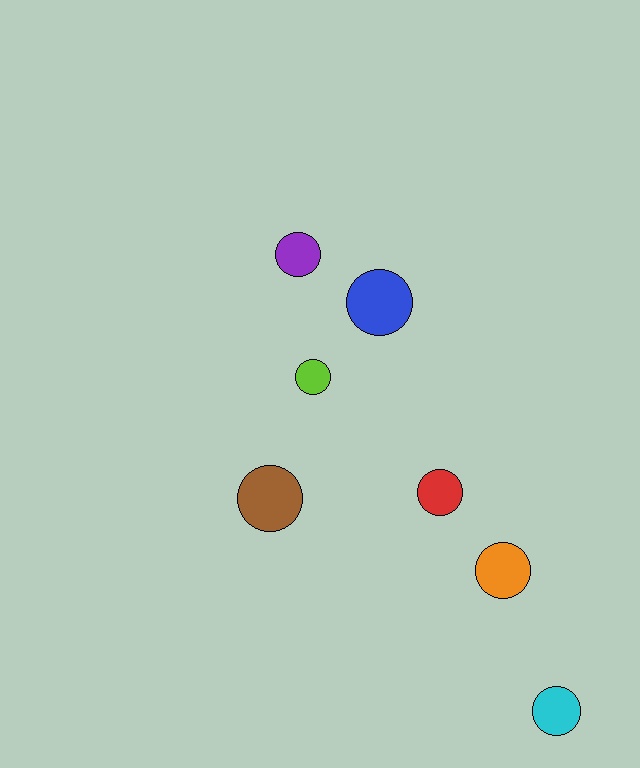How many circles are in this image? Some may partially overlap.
There are 7 circles.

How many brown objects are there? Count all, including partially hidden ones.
There is 1 brown object.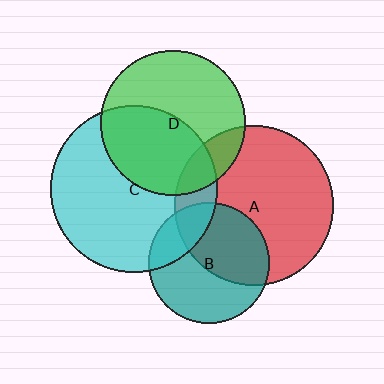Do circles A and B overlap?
Yes.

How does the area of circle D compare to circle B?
Approximately 1.4 times.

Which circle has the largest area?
Circle C (cyan).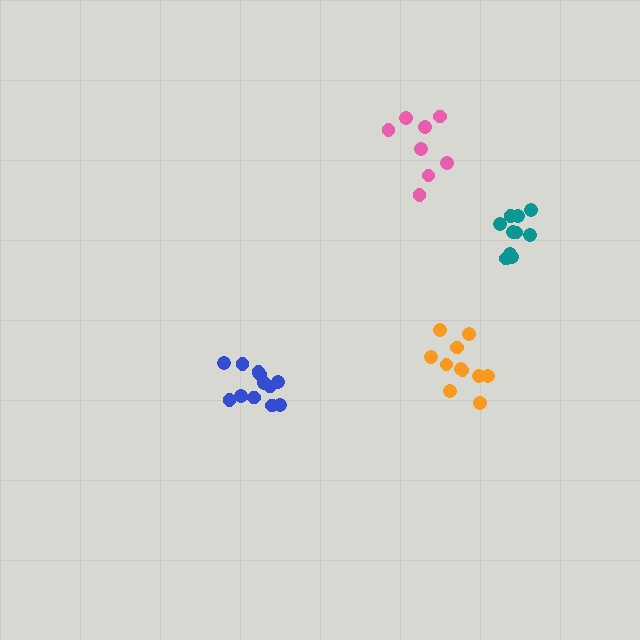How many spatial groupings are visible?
There are 4 spatial groupings.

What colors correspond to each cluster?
The clusters are colored: orange, blue, pink, teal.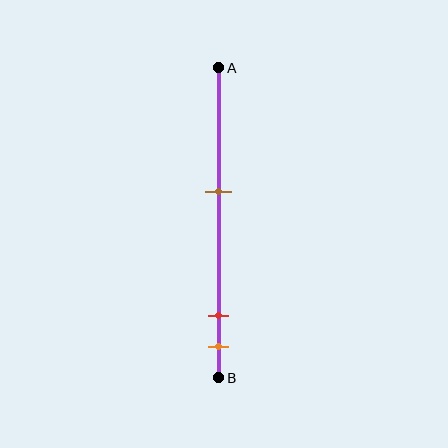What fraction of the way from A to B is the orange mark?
The orange mark is approximately 90% (0.9) of the way from A to B.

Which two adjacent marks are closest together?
The red and orange marks are the closest adjacent pair.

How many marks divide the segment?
There are 3 marks dividing the segment.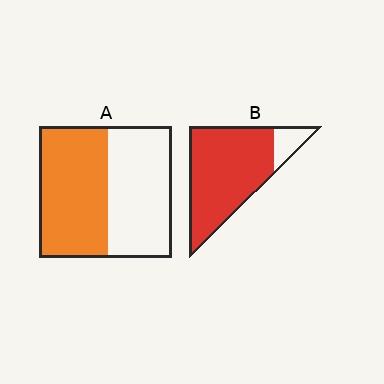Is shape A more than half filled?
Roughly half.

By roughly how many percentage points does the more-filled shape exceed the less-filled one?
By roughly 35 percentage points (B over A).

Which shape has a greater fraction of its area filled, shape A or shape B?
Shape B.